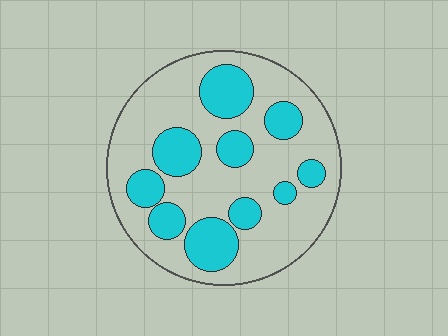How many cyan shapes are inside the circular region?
10.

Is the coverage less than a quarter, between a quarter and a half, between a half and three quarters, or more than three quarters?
Between a quarter and a half.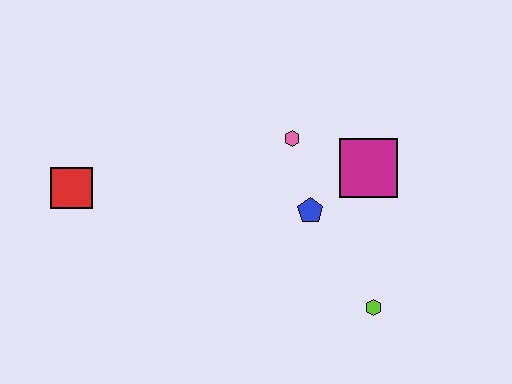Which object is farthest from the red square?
The lime hexagon is farthest from the red square.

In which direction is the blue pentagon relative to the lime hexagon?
The blue pentagon is above the lime hexagon.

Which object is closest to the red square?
The pink hexagon is closest to the red square.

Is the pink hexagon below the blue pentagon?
No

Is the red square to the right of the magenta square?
No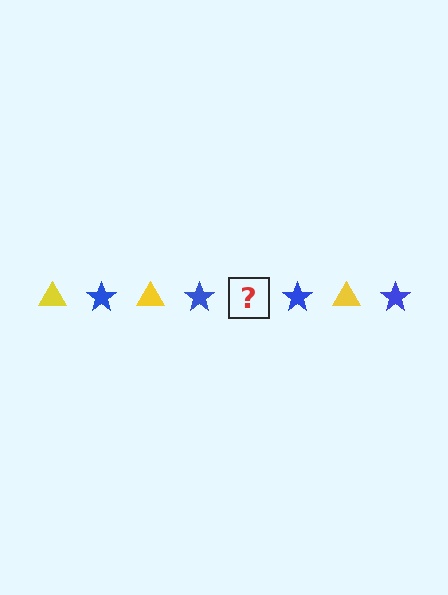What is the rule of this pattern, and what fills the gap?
The rule is that the pattern alternates between yellow triangle and blue star. The gap should be filled with a yellow triangle.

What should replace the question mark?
The question mark should be replaced with a yellow triangle.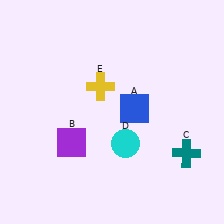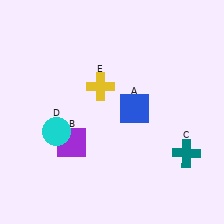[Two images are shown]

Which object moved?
The cyan circle (D) moved left.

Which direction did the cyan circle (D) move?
The cyan circle (D) moved left.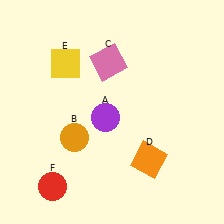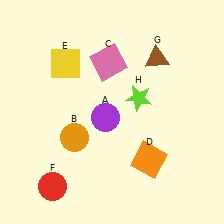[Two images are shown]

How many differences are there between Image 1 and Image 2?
There are 2 differences between the two images.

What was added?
A brown triangle (G), a lime star (H) were added in Image 2.